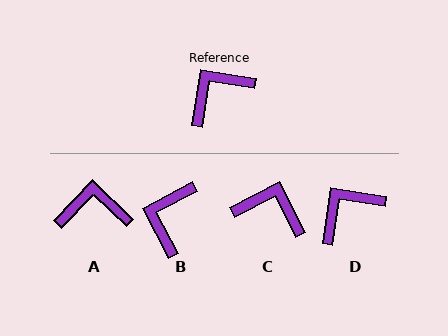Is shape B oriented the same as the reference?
No, it is off by about 37 degrees.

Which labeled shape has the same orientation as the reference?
D.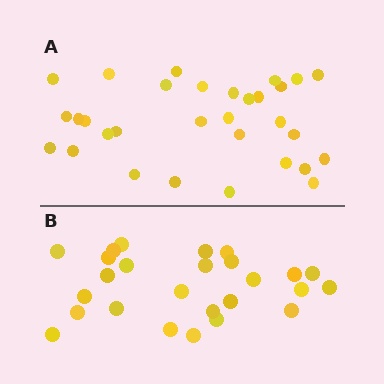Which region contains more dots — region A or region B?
Region A (the top region) has more dots.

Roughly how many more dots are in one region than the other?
Region A has about 5 more dots than region B.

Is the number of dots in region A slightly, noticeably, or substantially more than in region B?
Region A has only slightly more — the two regions are fairly close. The ratio is roughly 1.2 to 1.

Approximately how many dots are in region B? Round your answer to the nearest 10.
About 30 dots. (The exact count is 26, which rounds to 30.)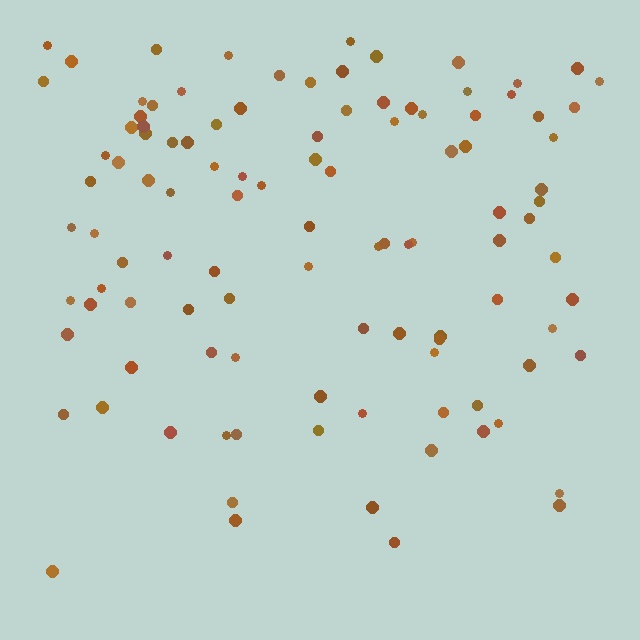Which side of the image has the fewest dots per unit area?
The bottom.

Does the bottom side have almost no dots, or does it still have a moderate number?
Still a moderate number, just noticeably fewer than the top.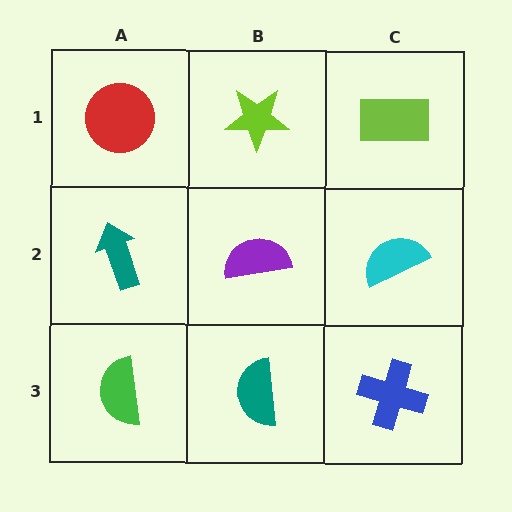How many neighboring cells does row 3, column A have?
2.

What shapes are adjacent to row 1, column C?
A cyan semicircle (row 2, column C), a lime star (row 1, column B).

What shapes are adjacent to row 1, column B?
A purple semicircle (row 2, column B), a red circle (row 1, column A), a lime rectangle (row 1, column C).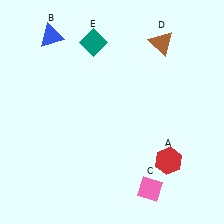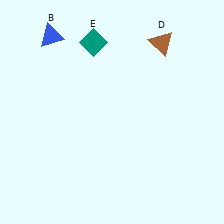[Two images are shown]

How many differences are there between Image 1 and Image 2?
There are 2 differences between the two images.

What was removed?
The red hexagon (A), the pink diamond (C) were removed in Image 2.